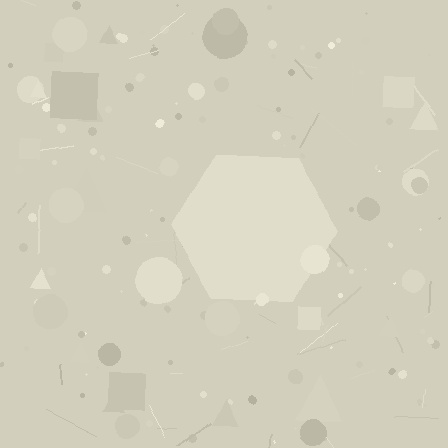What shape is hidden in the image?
A hexagon is hidden in the image.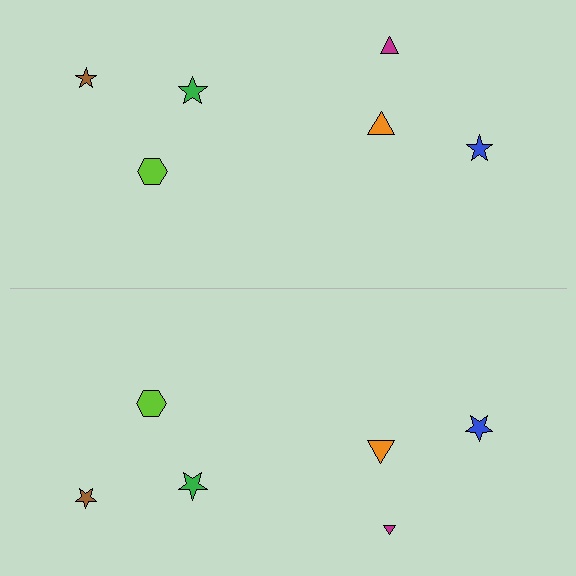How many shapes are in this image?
There are 12 shapes in this image.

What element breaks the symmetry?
The magenta triangle on the bottom side has a different size than its mirror counterpart.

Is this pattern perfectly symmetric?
No, the pattern is not perfectly symmetric. The magenta triangle on the bottom side has a different size than its mirror counterpart.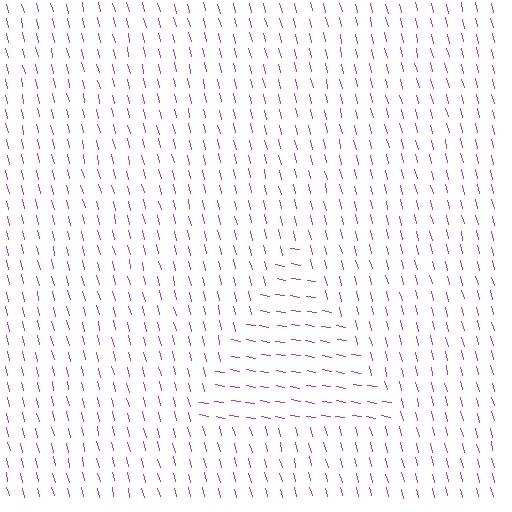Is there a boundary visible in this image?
Yes, there is a texture boundary formed by a change in line orientation.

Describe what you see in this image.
The image is filled with small magenta line segments. A triangle region in the image has lines oriented differently from the surrounding lines, creating a visible texture boundary.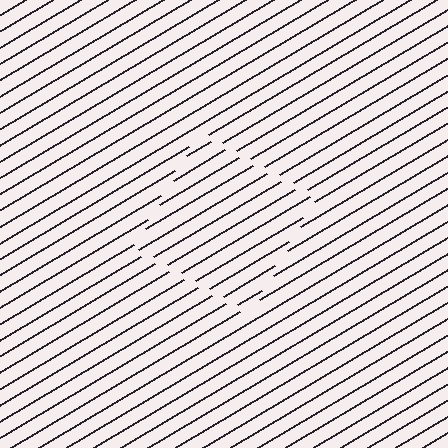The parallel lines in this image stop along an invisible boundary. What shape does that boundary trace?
An illusory square. The interior of the shape contains the same grating, shifted by half a period — the contour is defined by the phase discontinuity where line-ends from the inner and outer gratings abut.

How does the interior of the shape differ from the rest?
The interior of the shape contains the same grating, shifted by half a period — the contour is defined by the phase discontinuity where line-ends from the inner and outer gratings abut.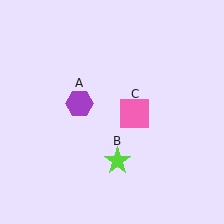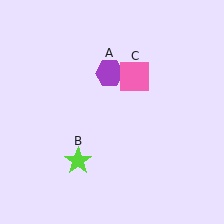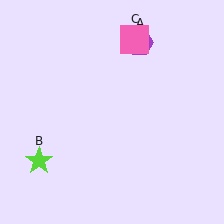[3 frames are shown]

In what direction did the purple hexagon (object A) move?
The purple hexagon (object A) moved up and to the right.